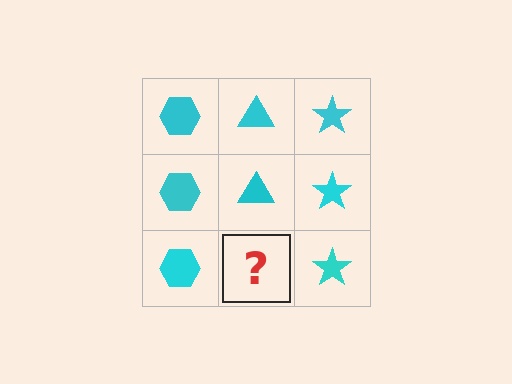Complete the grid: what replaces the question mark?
The question mark should be replaced with a cyan triangle.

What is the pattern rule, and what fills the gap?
The rule is that each column has a consistent shape. The gap should be filled with a cyan triangle.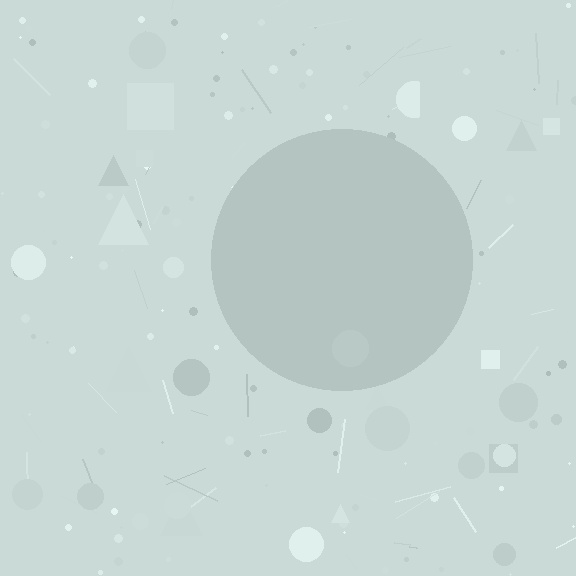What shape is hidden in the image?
A circle is hidden in the image.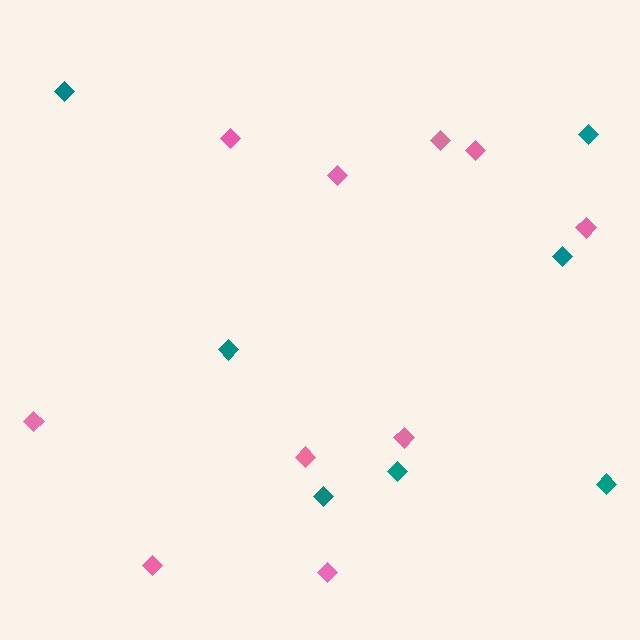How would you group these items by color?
There are 2 groups: one group of pink diamonds (10) and one group of teal diamonds (7).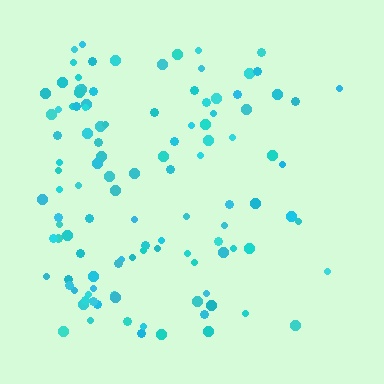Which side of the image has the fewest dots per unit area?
The right.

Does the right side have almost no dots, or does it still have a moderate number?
Still a moderate number, just noticeably fewer than the left.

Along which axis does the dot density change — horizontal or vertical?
Horizontal.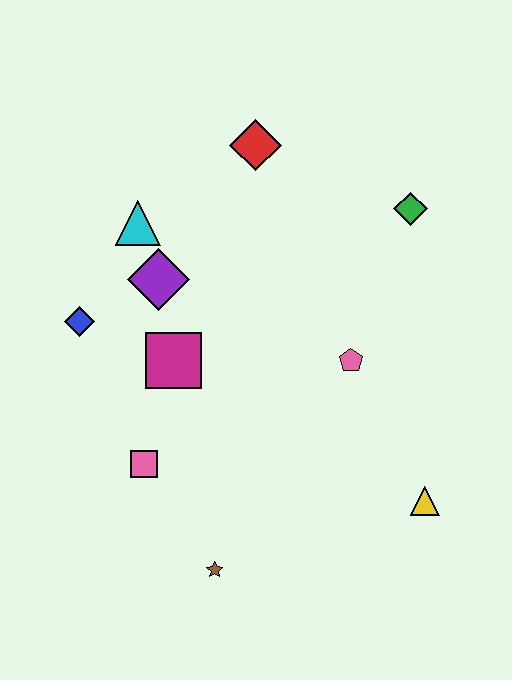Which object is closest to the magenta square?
The purple diamond is closest to the magenta square.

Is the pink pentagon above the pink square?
Yes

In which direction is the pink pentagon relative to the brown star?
The pink pentagon is above the brown star.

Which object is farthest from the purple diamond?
The yellow triangle is farthest from the purple diamond.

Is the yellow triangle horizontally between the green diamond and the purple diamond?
No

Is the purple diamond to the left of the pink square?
No